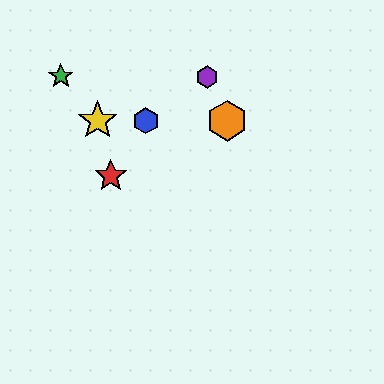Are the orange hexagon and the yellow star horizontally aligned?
Yes, both are at y≈121.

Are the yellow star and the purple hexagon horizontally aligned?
No, the yellow star is at y≈121 and the purple hexagon is at y≈77.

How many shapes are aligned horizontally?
3 shapes (the blue hexagon, the yellow star, the orange hexagon) are aligned horizontally.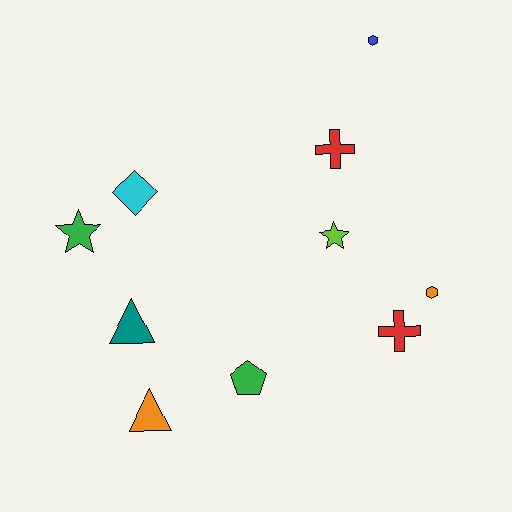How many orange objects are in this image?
There are 2 orange objects.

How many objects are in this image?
There are 10 objects.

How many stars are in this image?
There are 2 stars.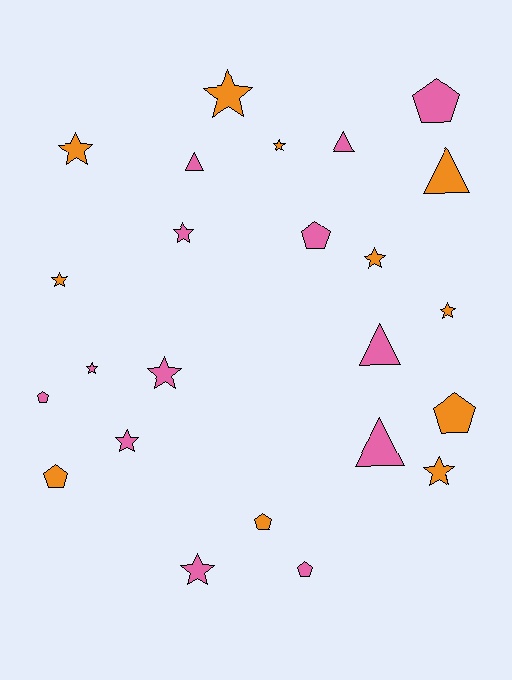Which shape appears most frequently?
Star, with 12 objects.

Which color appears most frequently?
Pink, with 13 objects.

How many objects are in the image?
There are 24 objects.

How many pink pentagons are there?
There are 4 pink pentagons.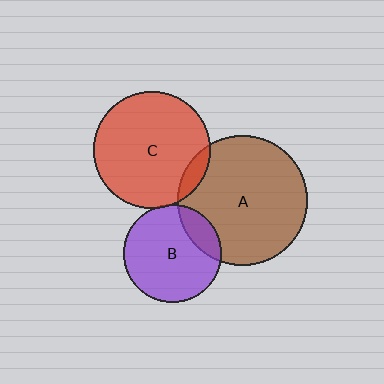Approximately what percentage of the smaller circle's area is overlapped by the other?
Approximately 5%.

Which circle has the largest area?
Circle A (brown).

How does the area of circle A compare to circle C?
Approximately 1.2 times.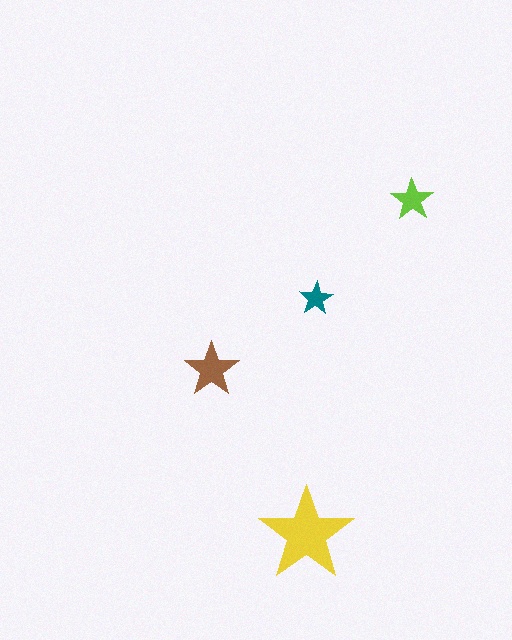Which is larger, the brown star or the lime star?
The brown one.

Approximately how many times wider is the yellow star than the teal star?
About 3 times wider.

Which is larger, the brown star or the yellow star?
The yellow one.